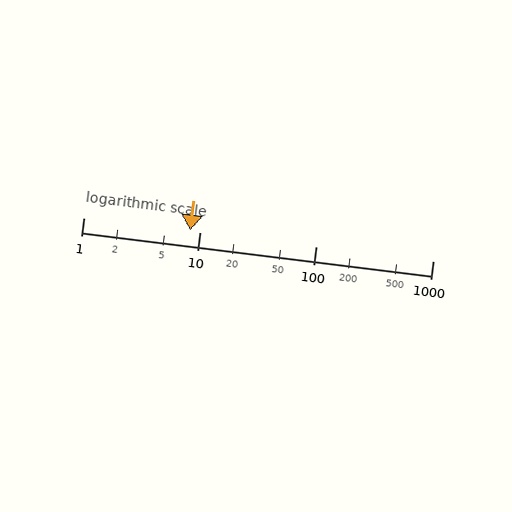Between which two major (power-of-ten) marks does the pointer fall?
The pointer is between 1 and 10.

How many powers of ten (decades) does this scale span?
The scale spans 3 decades, from 1 to 1000.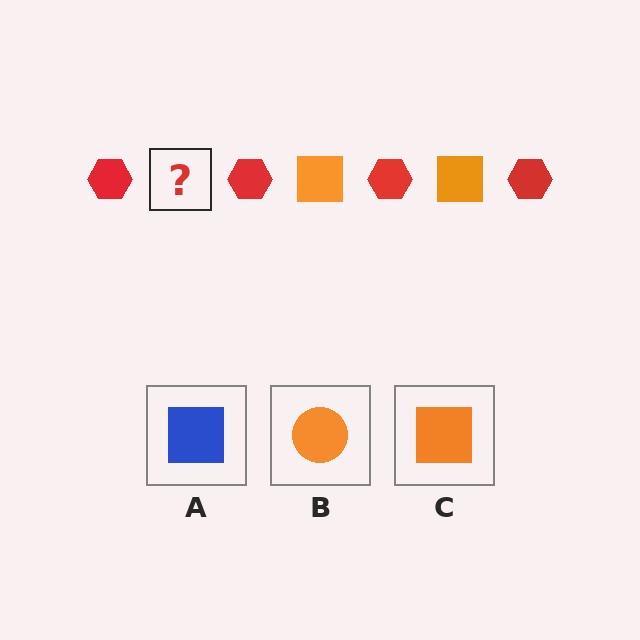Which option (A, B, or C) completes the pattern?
C.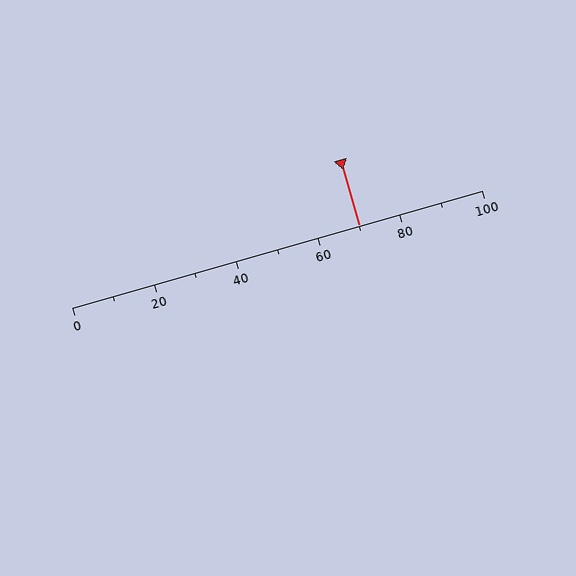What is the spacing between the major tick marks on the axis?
The major ticks are spaced 20 apart.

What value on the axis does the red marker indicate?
The marker indicates approximately 70.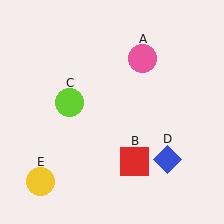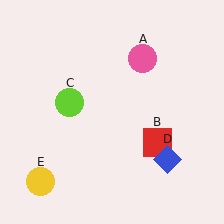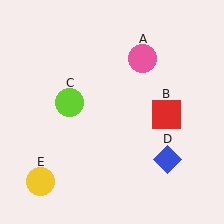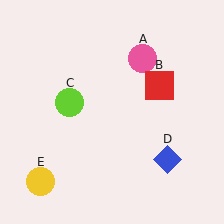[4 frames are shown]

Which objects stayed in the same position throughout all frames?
Pink circle (object A) and lime circle (object C) and blue diamond (object D) and yellow circle (object E) remained stationary.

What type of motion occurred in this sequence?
The red square (object B) rotated counterclockwise around the center of the scene.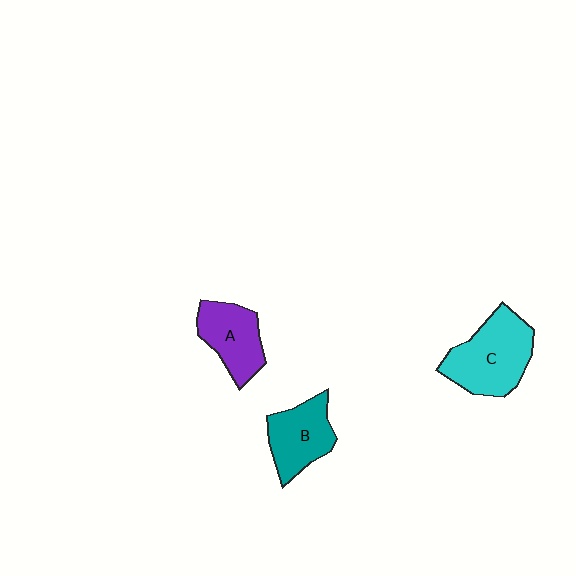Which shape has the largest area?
Shape C (cyan).